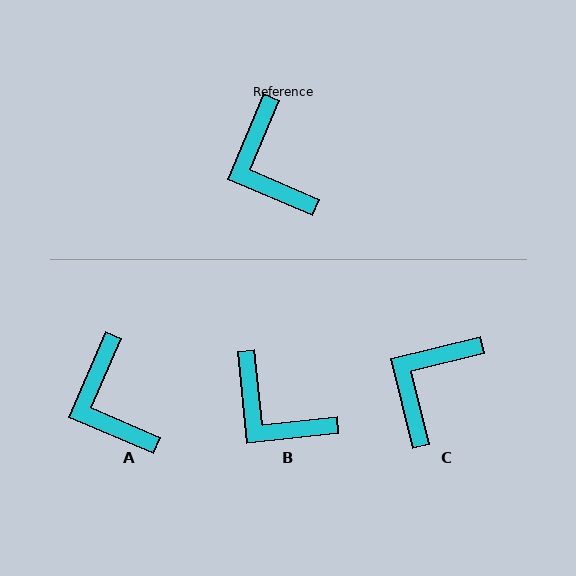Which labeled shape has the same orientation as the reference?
A.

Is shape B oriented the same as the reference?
No, it is off by about 29 degrees.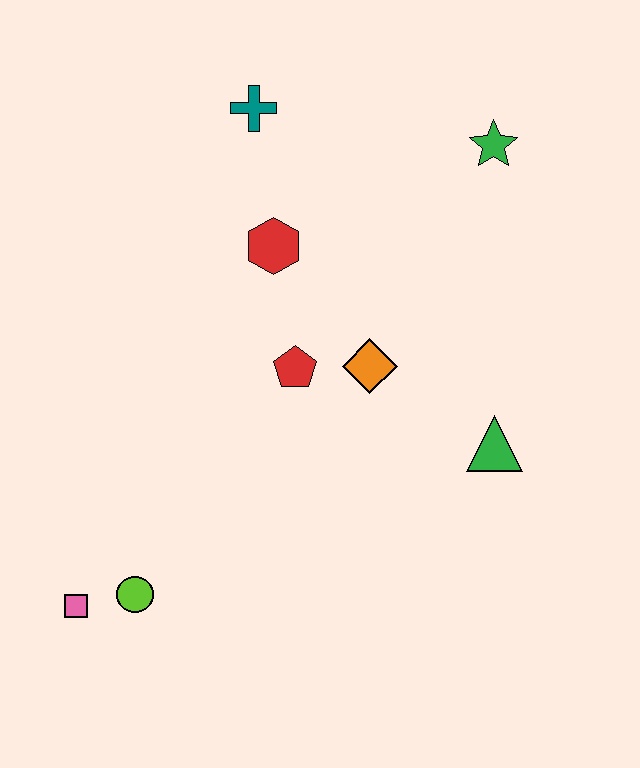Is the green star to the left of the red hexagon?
No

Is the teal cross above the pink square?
Yes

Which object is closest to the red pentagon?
The orange diamond is closest to the red pentagon.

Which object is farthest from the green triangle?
The pink square is farthest from the green triangle.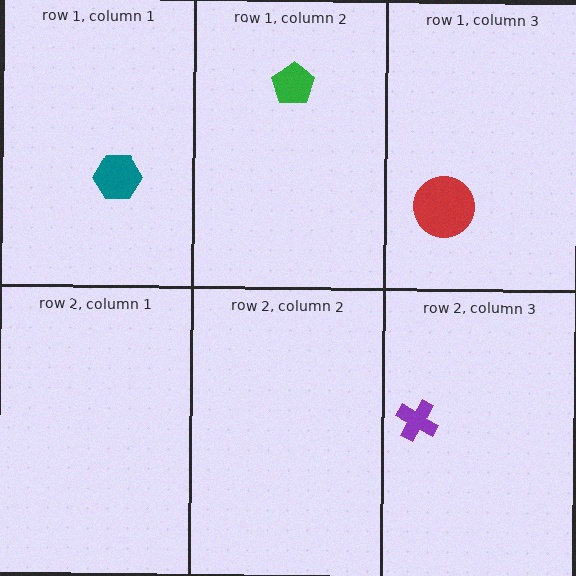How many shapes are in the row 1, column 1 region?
1.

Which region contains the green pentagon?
The row 1, column 2 region.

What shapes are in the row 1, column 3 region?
The red circle.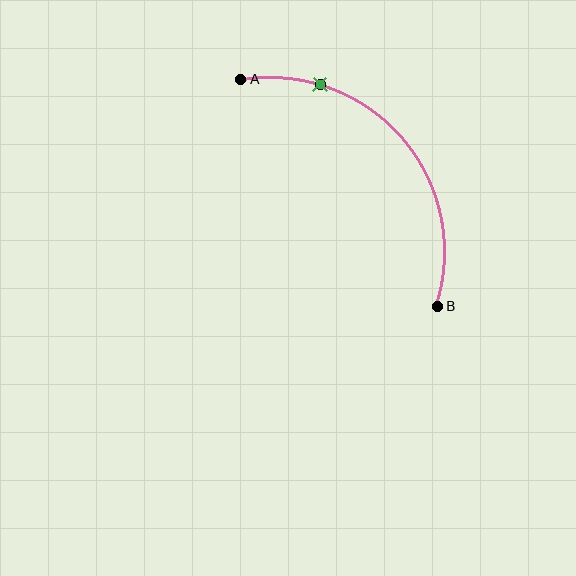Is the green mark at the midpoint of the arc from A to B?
No. The green mark lies on the arc but is closer to endpoint A. The arc midpoint would be at the point on the curve equidistant along the arc from both A and B.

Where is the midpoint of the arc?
The arc midpoint is the point on the curve farthest from the straight line joining A and B. It sits above and to the right of that line.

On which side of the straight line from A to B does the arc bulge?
The arc bulges above and to the right of the straight line connecting A and B.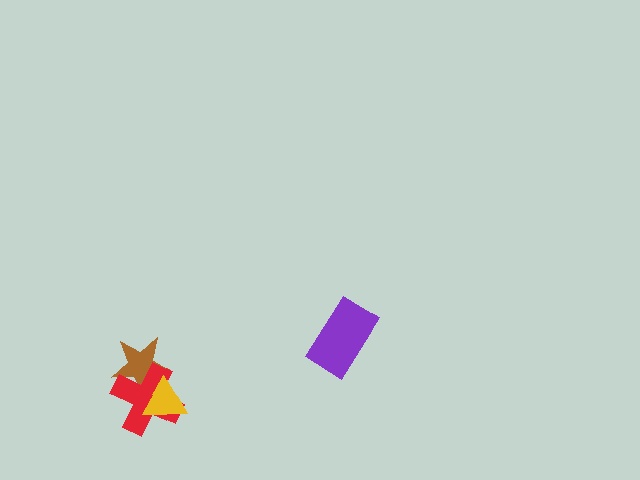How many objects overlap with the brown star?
2 objects overlap with the brown star.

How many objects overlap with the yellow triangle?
2 objects overlap with the yellow triangle.